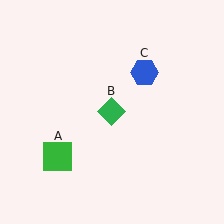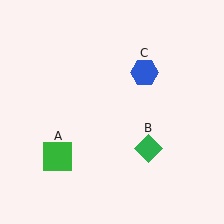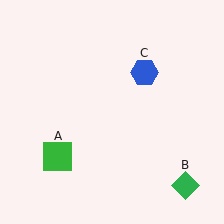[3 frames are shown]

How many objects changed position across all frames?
1 object changed position: green diamond (object B).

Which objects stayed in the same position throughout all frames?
Green square (object A) and blue hexagon (object C) remained stationary.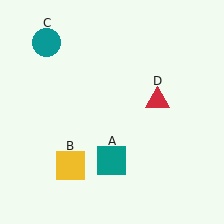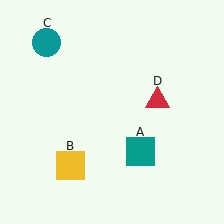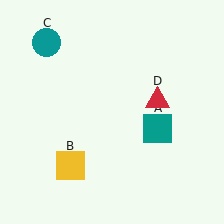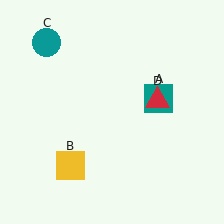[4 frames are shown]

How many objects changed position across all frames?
1 object changed position: teal square (object A).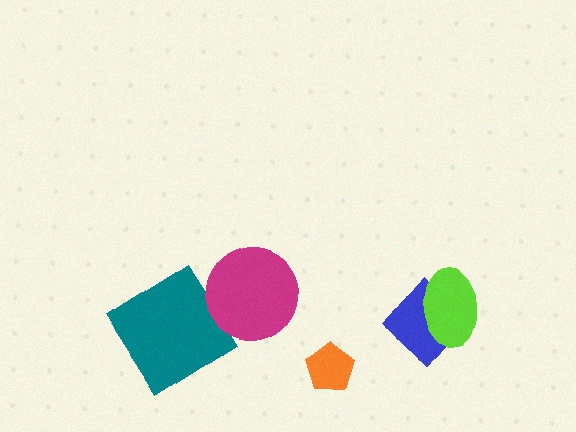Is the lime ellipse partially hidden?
No, no other shape covers it.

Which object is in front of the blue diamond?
The lime ellipse is in front of the blue diamond.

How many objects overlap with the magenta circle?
0 objects overlap with the magenta circle.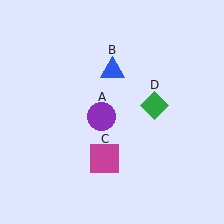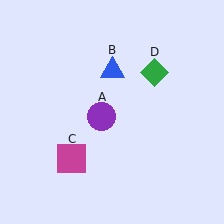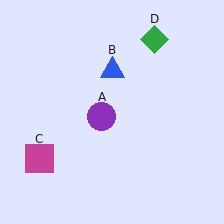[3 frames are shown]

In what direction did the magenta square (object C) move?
The magenta square (object C) moved left.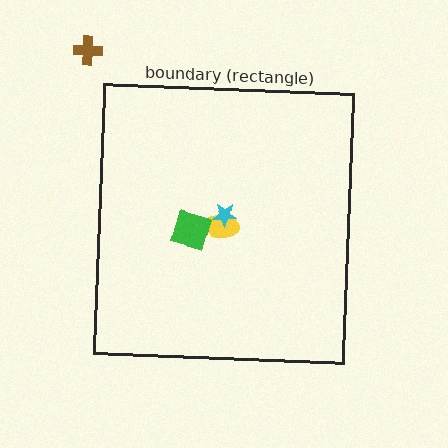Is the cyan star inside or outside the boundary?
Inside.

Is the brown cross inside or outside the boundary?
Outside.